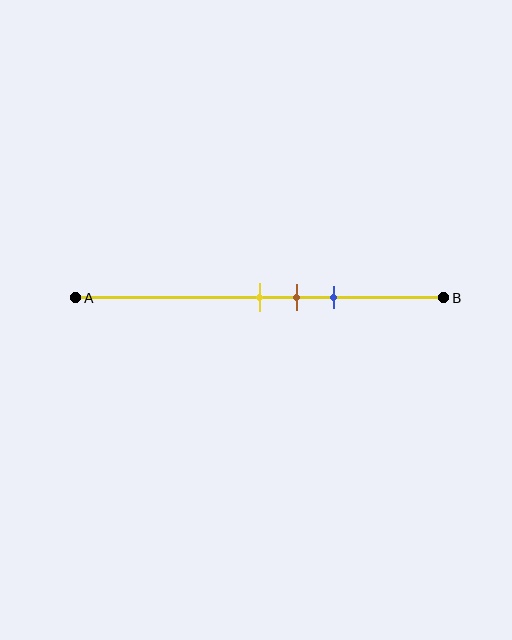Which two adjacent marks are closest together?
The yellow and brown marks are the closest adjacent pair.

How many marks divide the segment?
There are 3 marks dividing the segment.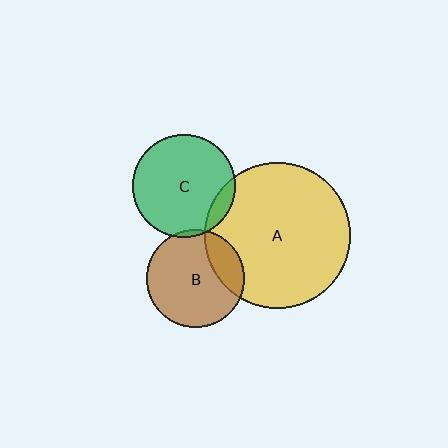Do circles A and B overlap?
Yes.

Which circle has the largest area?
Circle A (yellow).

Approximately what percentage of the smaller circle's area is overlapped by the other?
Approximately 20%.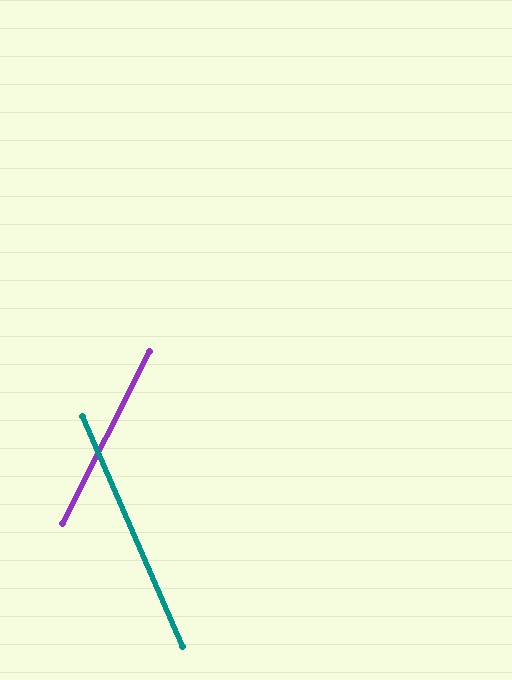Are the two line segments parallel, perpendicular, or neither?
Neither parallel nor perpendicular — they differ by about 50°.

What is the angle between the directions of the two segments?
Approximately 50 degrees.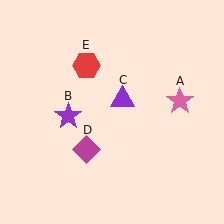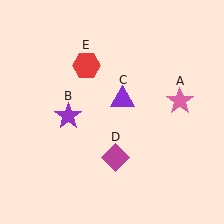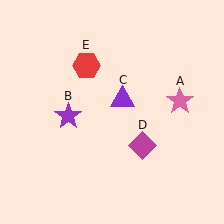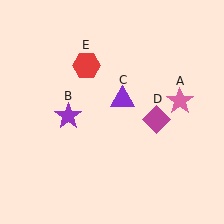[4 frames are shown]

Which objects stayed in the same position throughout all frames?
Pink star (object A) and purple star (object B) and purple triangle (object C) and red hexagon (object E) remained stationary.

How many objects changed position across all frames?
1 object changed position: magenta diamond (object D).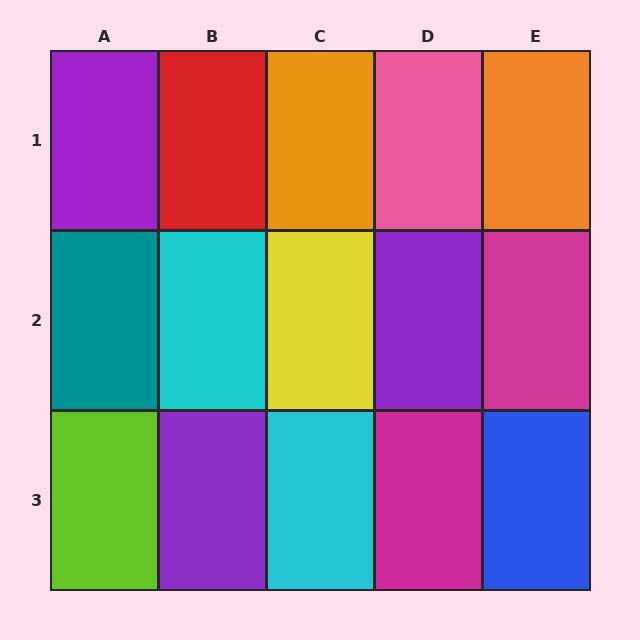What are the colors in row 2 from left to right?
Teal, cyan, yellow, purple, magenta.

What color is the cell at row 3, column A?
Lime.